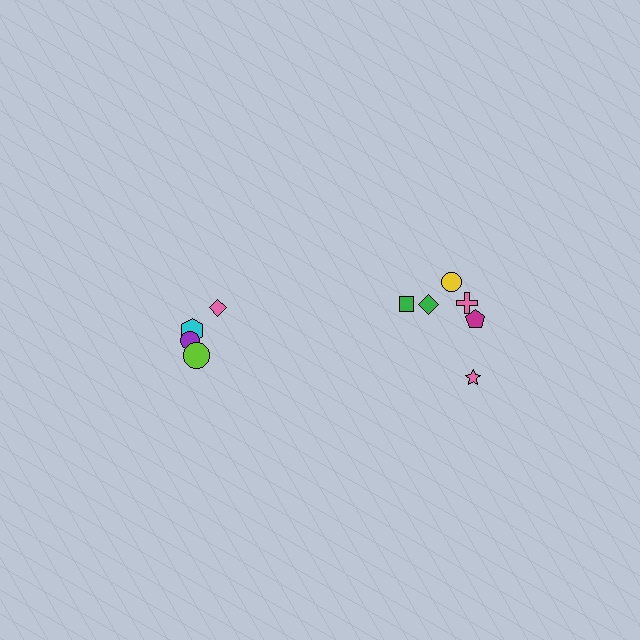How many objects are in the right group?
There are 6 objects.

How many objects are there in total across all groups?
There are 10 objects.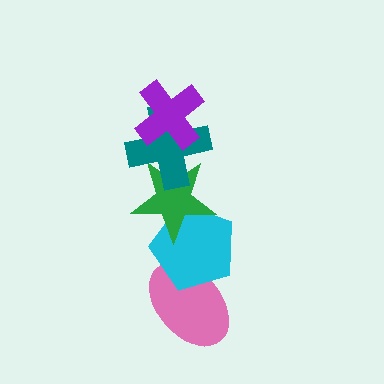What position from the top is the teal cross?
The teal cross is 2nd from the top.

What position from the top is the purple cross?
The purple cross is 1st from the top.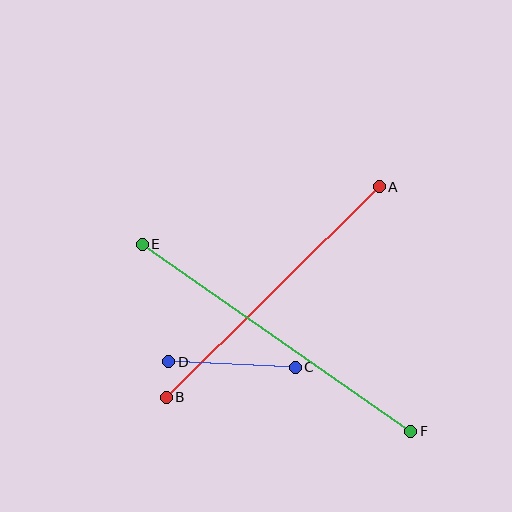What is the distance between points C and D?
The distance is approximately 127 pixels.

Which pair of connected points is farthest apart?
Points E and F are farthest apart.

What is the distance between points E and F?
The distance is approximately 327 pixels.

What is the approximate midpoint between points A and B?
The midpoint is at approximately (273, 292) pixels.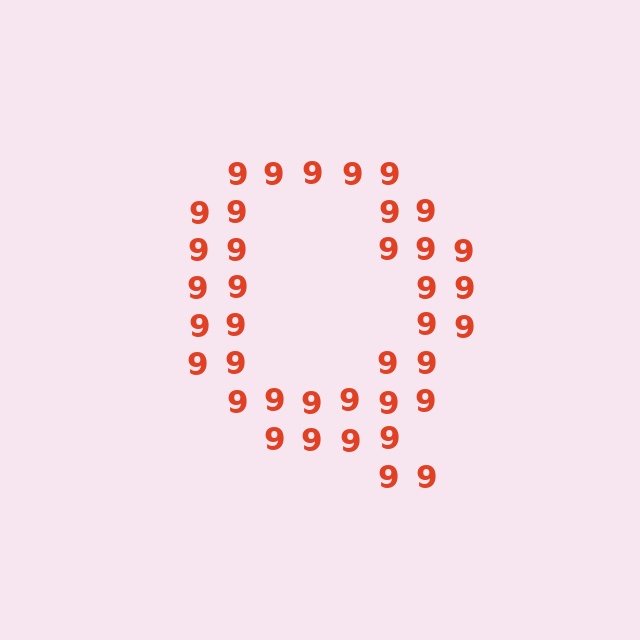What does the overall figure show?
The overall figure shows the letter Q.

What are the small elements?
The small elements are digit 9's.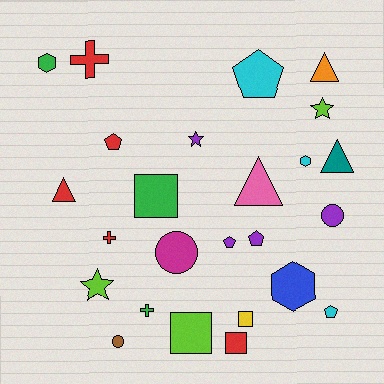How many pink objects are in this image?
There is 1 pink object.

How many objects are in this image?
There are 25 objects.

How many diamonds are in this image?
There are no diamonds.